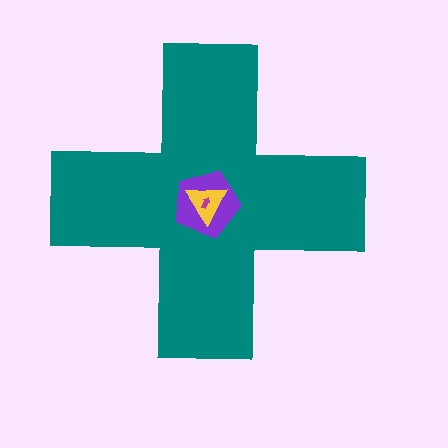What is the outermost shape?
The teal cross.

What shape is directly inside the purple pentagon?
The yellow triangle.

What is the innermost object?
The magenta arrow.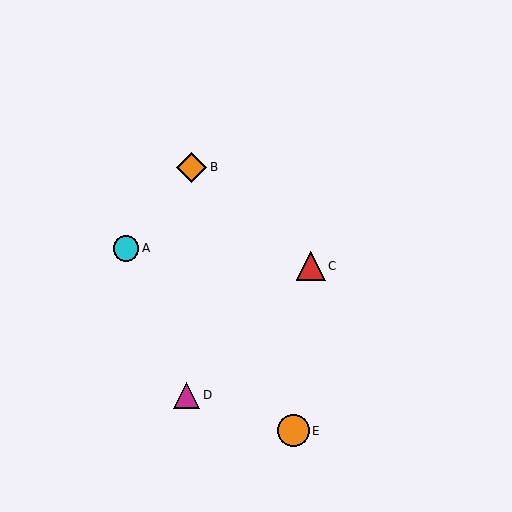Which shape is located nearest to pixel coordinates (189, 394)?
The magenta triangle (labeled D) at (187, 395) is nearest to that location.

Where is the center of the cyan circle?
The center of the cyan circle is at (126, 248).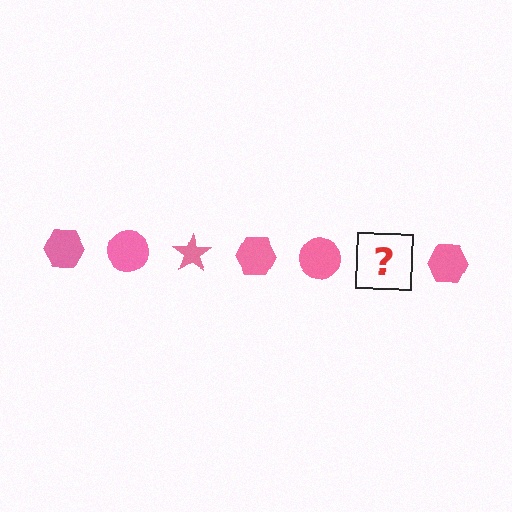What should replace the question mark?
The question mark should be replaced with a pink star.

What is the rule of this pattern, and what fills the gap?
The rule is that the pattern cycles through hexagon, circle, star shapes in pink. The gap should be filled with a pink star.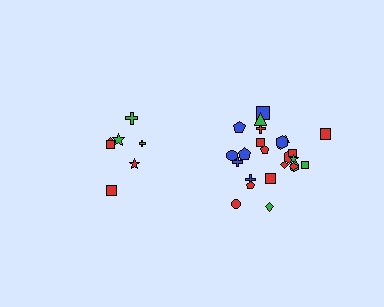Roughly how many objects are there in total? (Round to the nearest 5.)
Roughly 30 objects in total.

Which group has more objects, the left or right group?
The right group.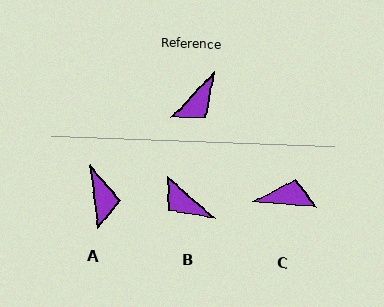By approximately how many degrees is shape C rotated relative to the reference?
Approximately 128 degrees counter-clockwise.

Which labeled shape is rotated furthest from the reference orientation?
C, about 128 degrees away.